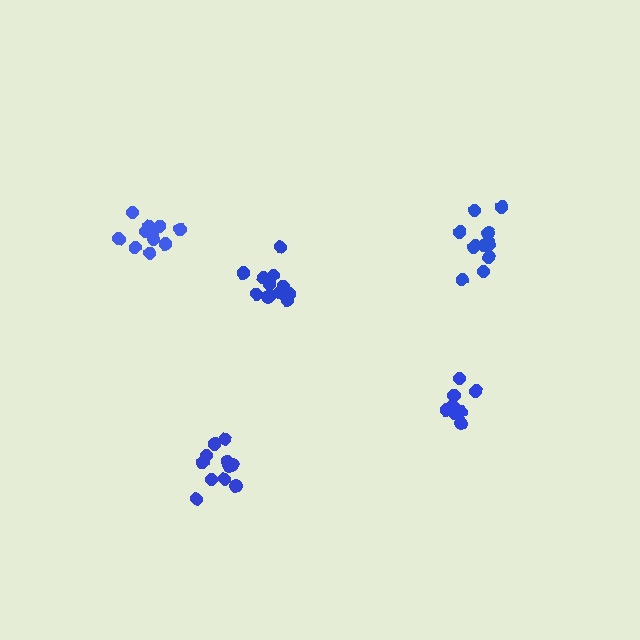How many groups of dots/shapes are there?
There are 5 groups.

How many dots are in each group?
Group 1: 9 dots, Group 2: 12 dots, Group 3: 11 dots, Group 4: 11 dots, Group 5: 13 dots (56 total).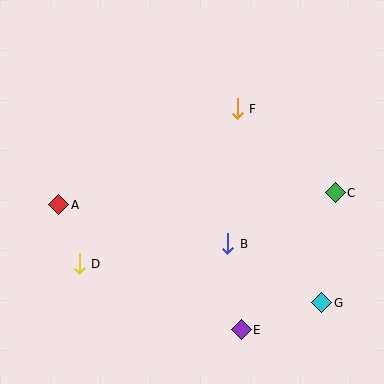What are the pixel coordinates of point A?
Point A is at (59, 205).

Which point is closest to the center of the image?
Point B at (228, 244) is closest to the center.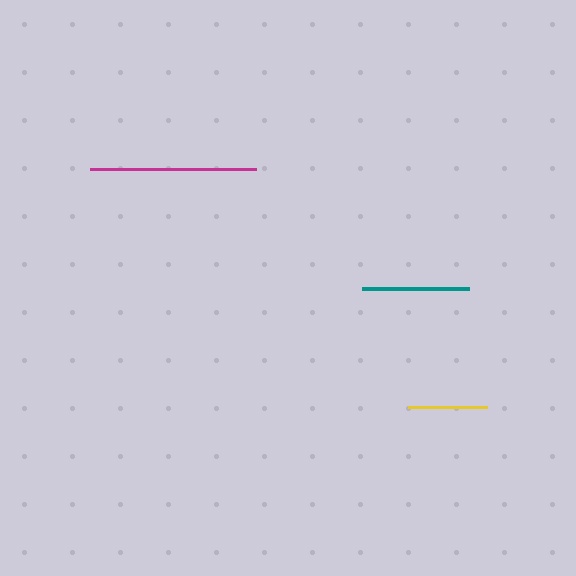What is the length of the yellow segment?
The yellow segment is approximately 79 pixels long.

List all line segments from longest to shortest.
From longest to shortest: magenta, teal, yellow.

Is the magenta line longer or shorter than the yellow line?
The magenta line is longer than the yellow line.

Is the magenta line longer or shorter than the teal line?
The magenta line is longer than the teal line.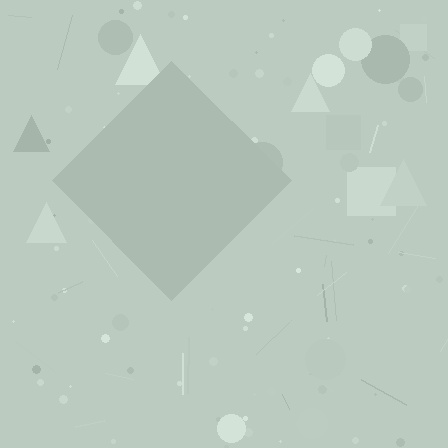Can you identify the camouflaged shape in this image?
The camouflaged shape is a diamond.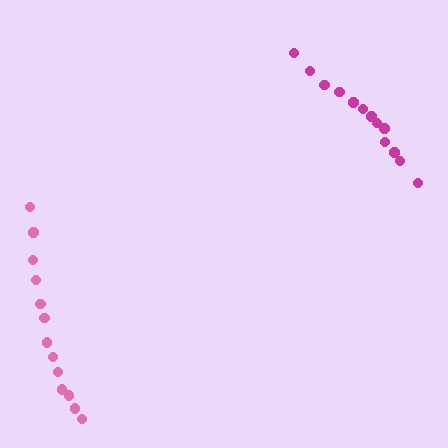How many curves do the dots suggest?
There are 2 distinct paths.